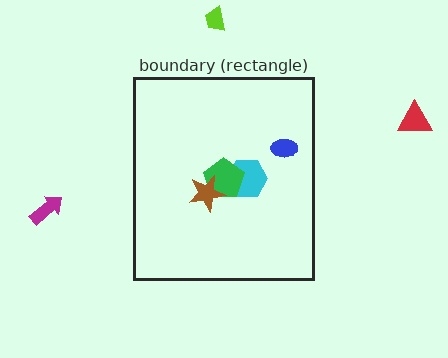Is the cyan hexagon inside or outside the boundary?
Inside.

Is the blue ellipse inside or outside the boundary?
Inside.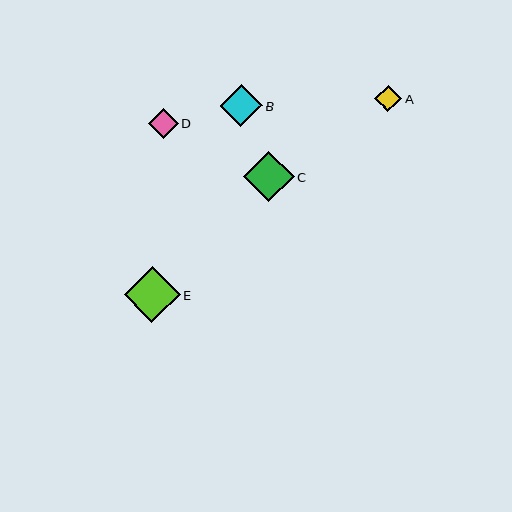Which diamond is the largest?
Diamond E is the largest with a size of approximately 56 pixels.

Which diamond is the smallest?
Diamond A is the smallest with a size of approximately 27 pixels.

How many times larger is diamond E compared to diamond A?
Diamond E is approximately 2.1 times the size of diamond A.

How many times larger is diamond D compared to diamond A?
Diamond D is approximately 1.1 times the size of diamond A.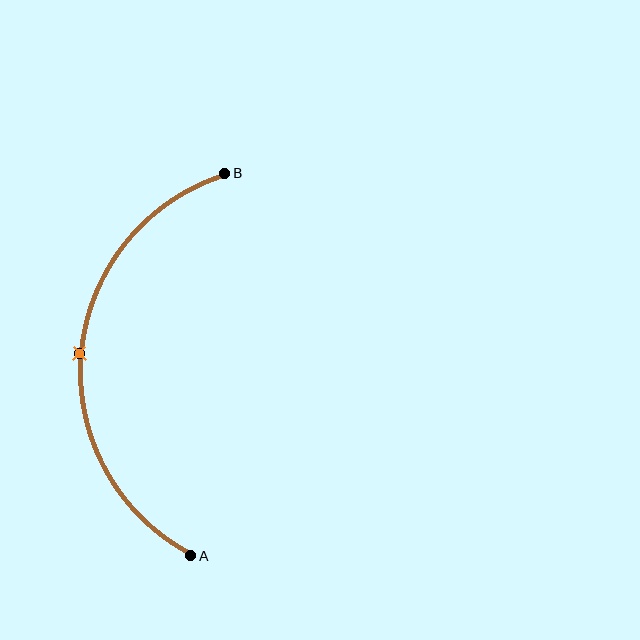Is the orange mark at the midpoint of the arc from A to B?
Yes. The orange mark lies on the arc at equal arc-length from both A and B — it is the arc midpoint.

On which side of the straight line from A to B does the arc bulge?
The arc bulges to the left of the straight line connecting A and B.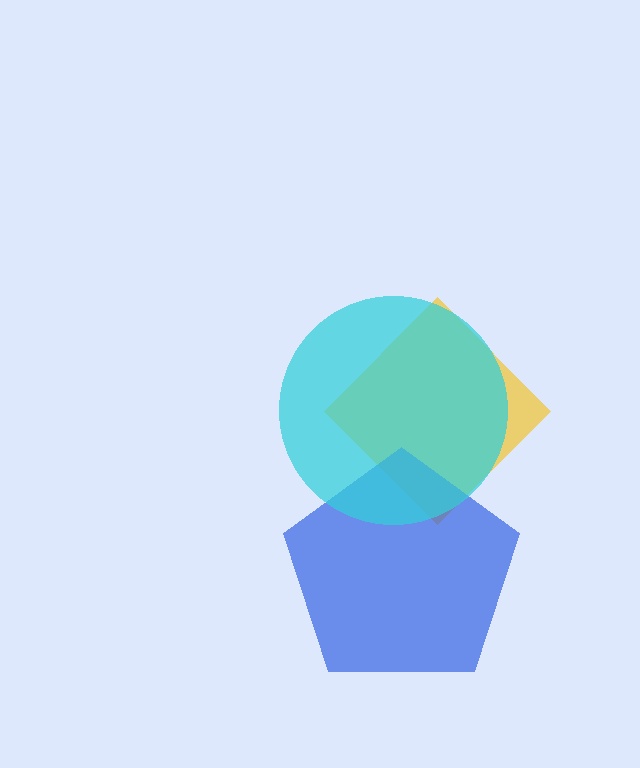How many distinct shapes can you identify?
There are 3 distinct shapes: a yellow diamond, a blue pentagon, a cyan circle.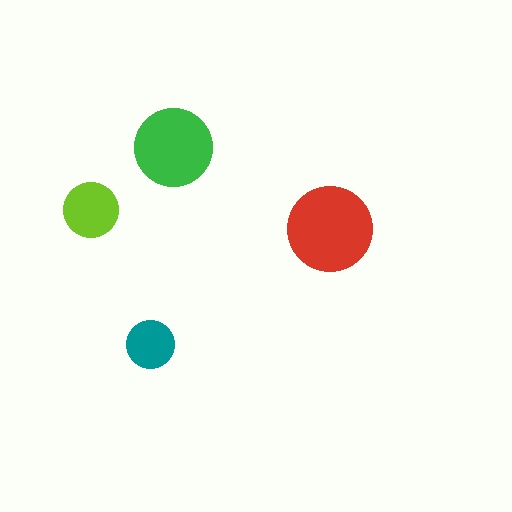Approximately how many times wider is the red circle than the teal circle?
About 2 times wider.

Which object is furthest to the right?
The red circle is rightmost.